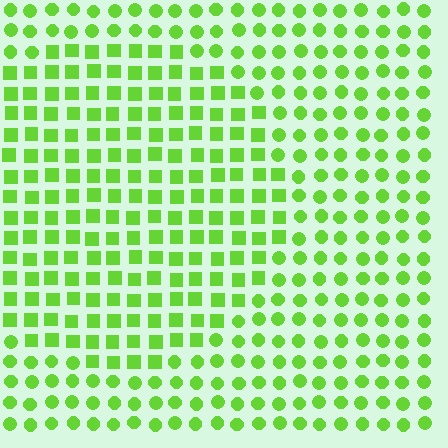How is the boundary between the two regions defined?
The boundary is defined by a change in element shape: squares inside vs. circles outside. All elements share the same color and spacing.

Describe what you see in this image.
The image is filled with small lime elements arranged in a uniform grid. A circle-shaped region contains squares, while the surrounding area contains circles. The boundary is defined purely by the change in element shape.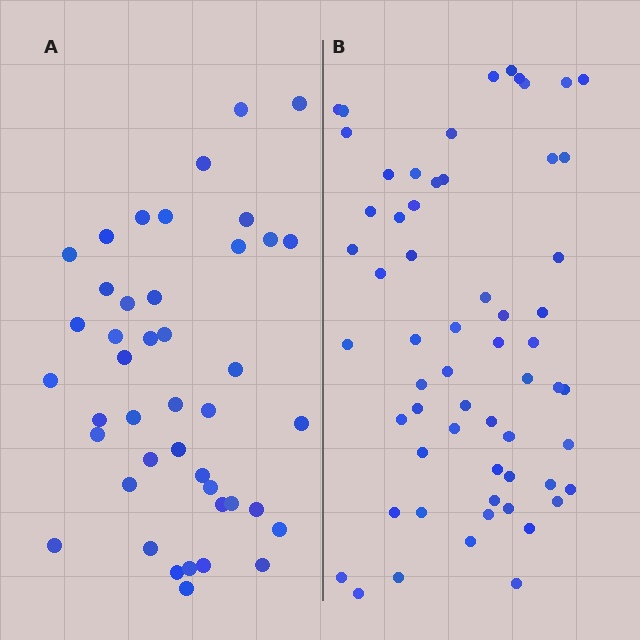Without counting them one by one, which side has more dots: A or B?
Region B (the right region) has more dots.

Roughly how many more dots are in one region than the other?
Region B has approximately 15 more dots than region A.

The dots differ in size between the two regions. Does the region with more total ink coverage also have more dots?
No. Region A has more total ink coverage because its dots are larger, but region B actually contains more individual dots. Total area can be misleading — the number of items is what matters here.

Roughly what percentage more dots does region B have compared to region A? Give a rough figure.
About 40% more.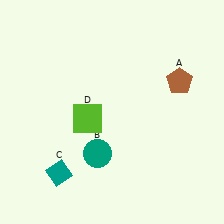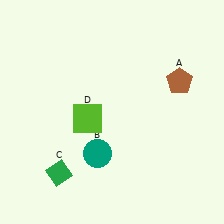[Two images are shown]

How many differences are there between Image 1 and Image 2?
There is 1 difference between the two images.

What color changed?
The diamond (C) changed from teal in Image 1 to green in Image 2.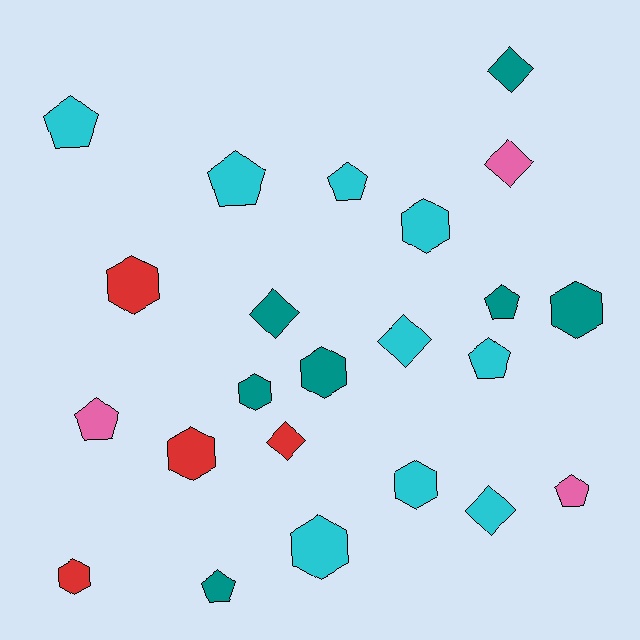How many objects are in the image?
There are 23 objects.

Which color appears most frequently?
Cyan, with 9 objects.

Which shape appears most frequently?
Hexagon, with 9 objects.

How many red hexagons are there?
There are 3 red hexagons.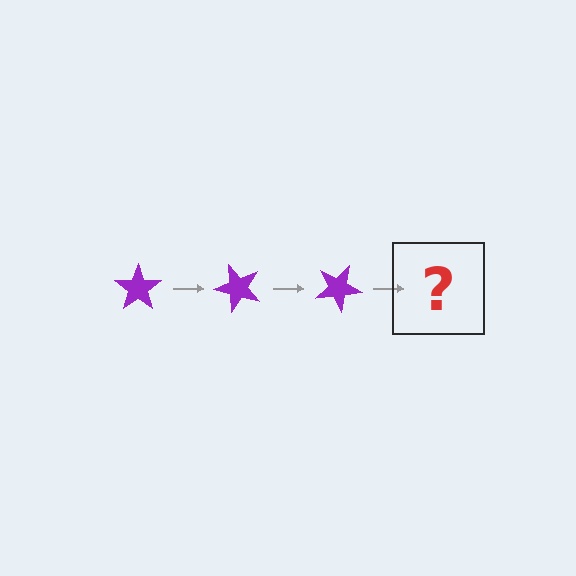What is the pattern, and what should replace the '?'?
The pattern is that the star rotates 50 degrees each step. The '?' should be a purple star rotated 150 degrees.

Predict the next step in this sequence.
The next step is a purple star rotated 150 degrees.